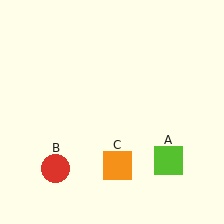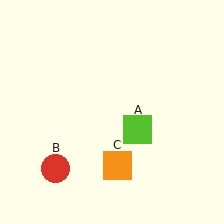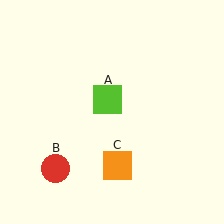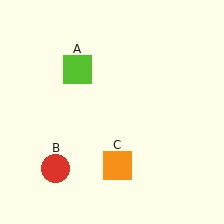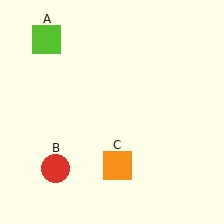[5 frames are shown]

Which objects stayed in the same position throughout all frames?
Red circle (object B) and orange square (object C) remained stationary.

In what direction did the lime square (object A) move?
The lime square (object A) moved up and to the left.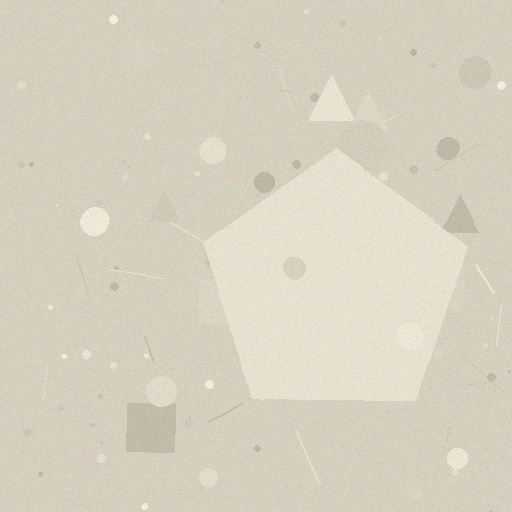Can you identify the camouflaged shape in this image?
The camouflaged shape is a pentagon.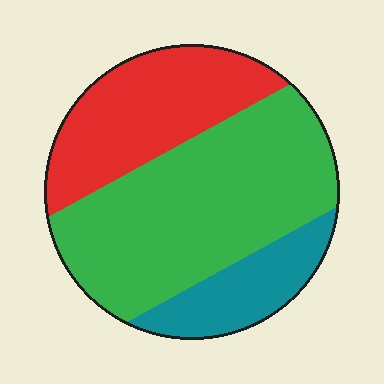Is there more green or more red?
Green.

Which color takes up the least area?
Teal, at roughly 15%.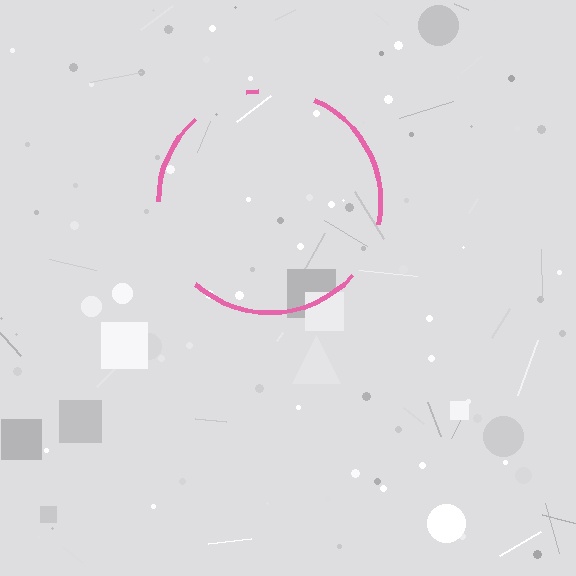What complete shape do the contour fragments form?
The contour fragments form a circle.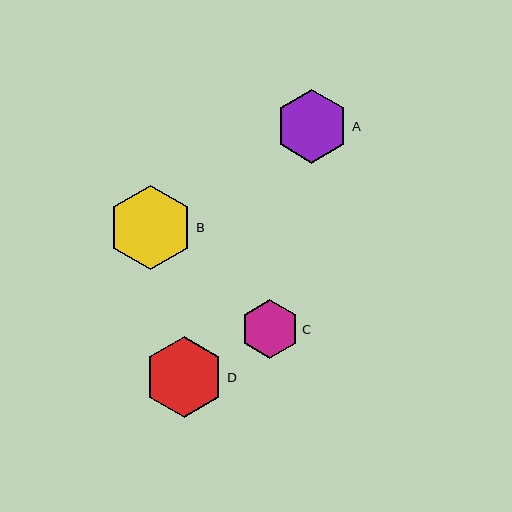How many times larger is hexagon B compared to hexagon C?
Hexagon B is approximately 1.4 times the size of hexagon C.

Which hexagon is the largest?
Hexagon B is the largest with a size of approximately 85 pixels.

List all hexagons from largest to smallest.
From largest to smallest: B, D, A, C.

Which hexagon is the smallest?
Hexagon C is the smallest with a size of approximately 59 pixels.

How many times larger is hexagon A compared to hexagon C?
Hexagon A is approximately 1.3 times the size of hexagon C.